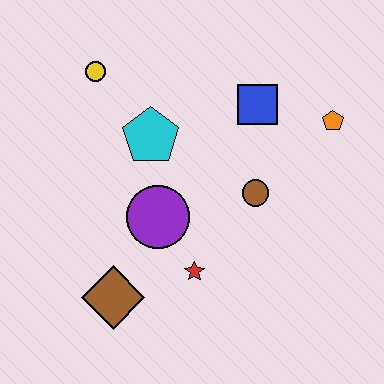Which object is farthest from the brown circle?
The yellow circle is farthest from the brown circle.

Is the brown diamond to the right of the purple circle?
No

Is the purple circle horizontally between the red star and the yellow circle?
Yes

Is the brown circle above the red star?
Yes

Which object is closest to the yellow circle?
The cyan pentagon is closest to the yellow circle.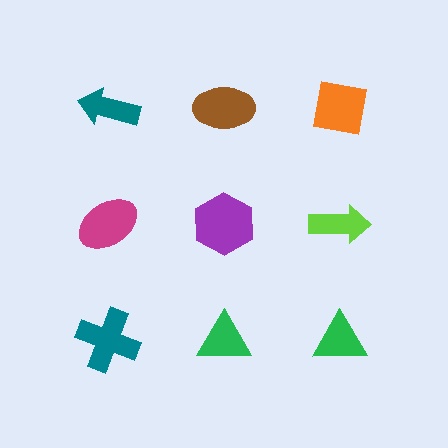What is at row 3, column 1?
A teal cross.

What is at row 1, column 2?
A brown ellipse.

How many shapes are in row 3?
3 shapes.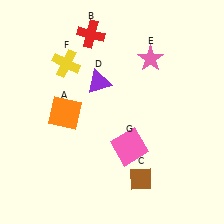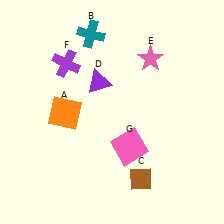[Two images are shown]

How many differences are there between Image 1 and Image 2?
There are 2 differences between the two images.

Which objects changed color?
B changed from red to teal. F changed from yellow to purple.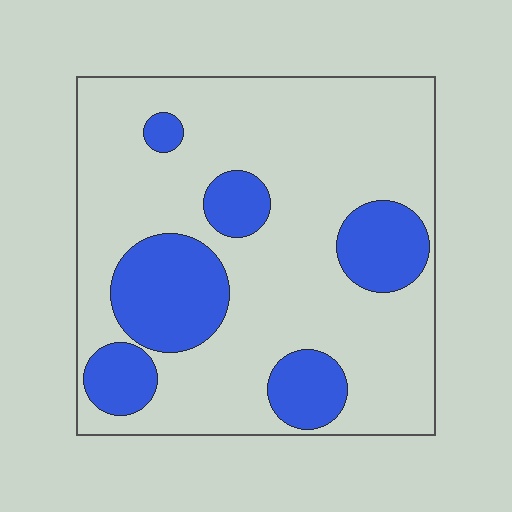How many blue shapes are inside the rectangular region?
6.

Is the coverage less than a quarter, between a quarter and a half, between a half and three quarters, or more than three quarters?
Between a quarter and a half.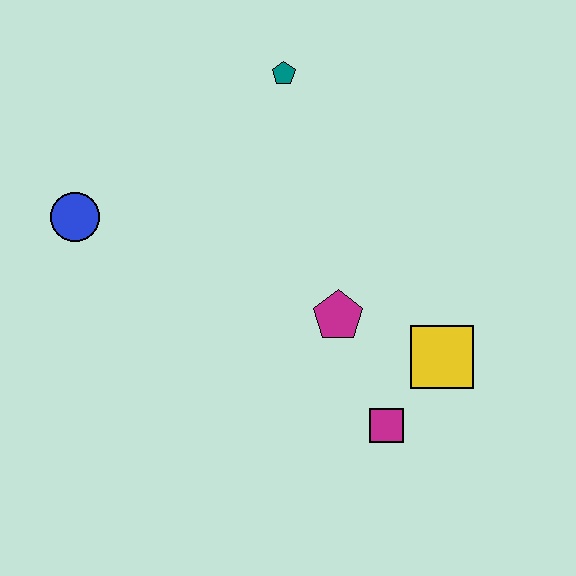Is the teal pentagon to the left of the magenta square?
Yes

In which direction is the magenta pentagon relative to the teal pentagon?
The magenta pentagon is below the teal pentagon.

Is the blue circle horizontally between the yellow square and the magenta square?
No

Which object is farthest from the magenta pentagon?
The blue circle is farthest from the magenta pentagon.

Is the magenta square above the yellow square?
No